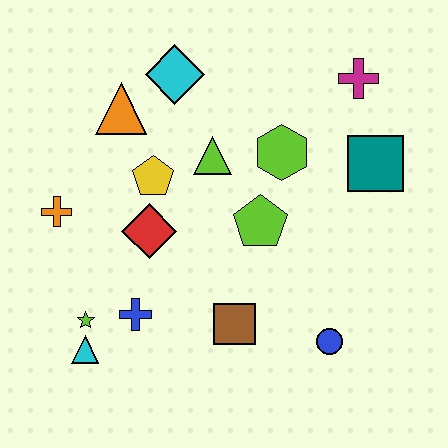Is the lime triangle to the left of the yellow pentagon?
No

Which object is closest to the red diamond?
The yellow pentagon is closest to the red diamond.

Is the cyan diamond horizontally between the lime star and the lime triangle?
Yes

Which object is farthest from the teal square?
The cyan triangle is farthest from the teal square.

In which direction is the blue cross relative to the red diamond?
The blue cross is below the red diamond.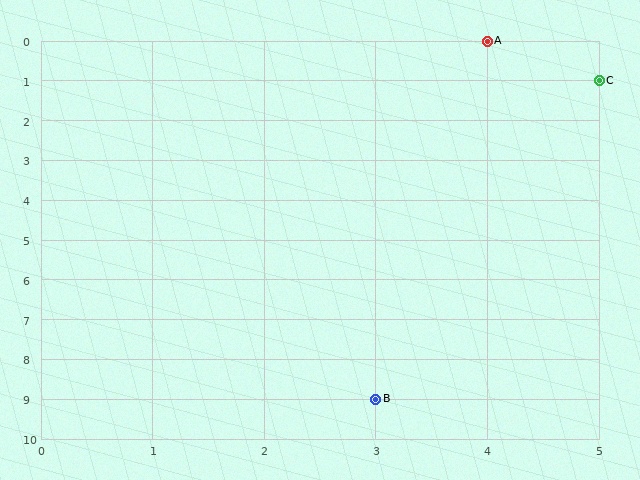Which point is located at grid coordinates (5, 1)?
Point C is at (5, 1).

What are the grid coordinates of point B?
Point B is at grid coordinates (3, 9).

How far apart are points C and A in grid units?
Points C and A are 1 column and 1 row apart (about 1.4 grid units diagonally).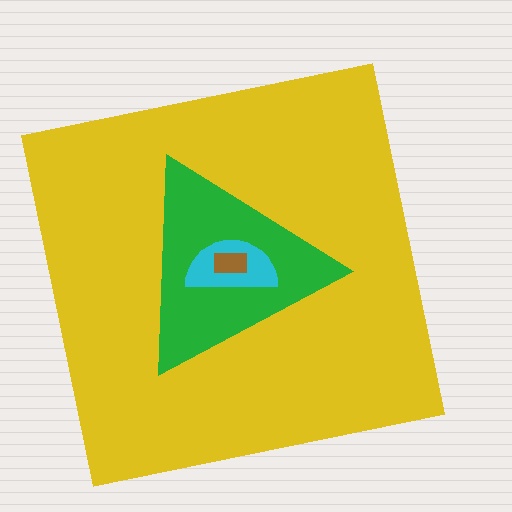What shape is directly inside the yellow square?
The green triangle.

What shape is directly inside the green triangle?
The cyan semicircle.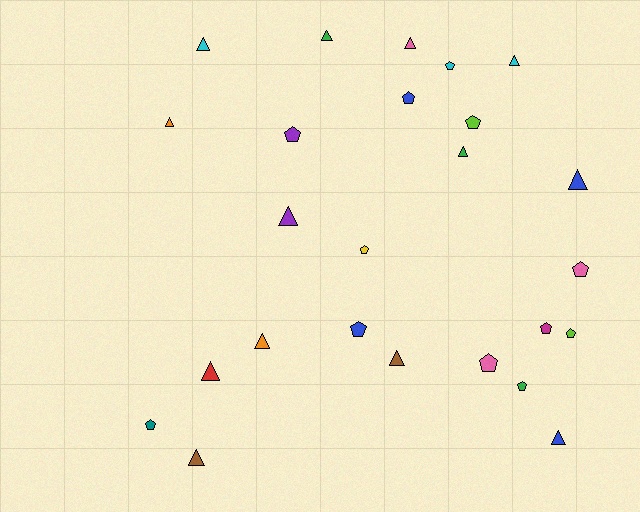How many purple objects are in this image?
There are 2 purple objects.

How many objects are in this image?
There are 25 objects.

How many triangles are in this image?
There are 13 triangles.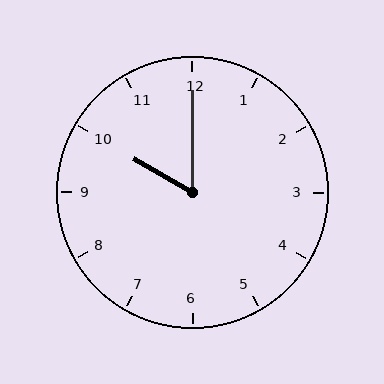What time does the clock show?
10:00.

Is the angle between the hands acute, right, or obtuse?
It is acute.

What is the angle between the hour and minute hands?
Approximately 60 degrees.